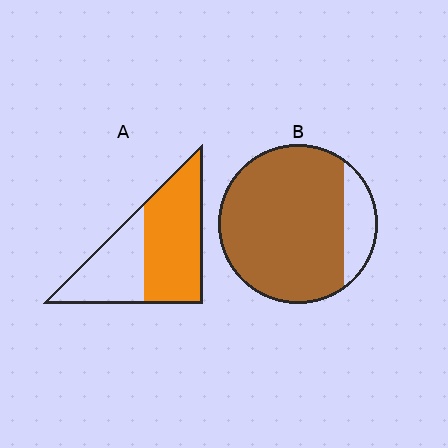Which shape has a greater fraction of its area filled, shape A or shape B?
Shape B.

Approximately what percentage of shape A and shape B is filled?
A is approximately 60% and B is approximately 85%.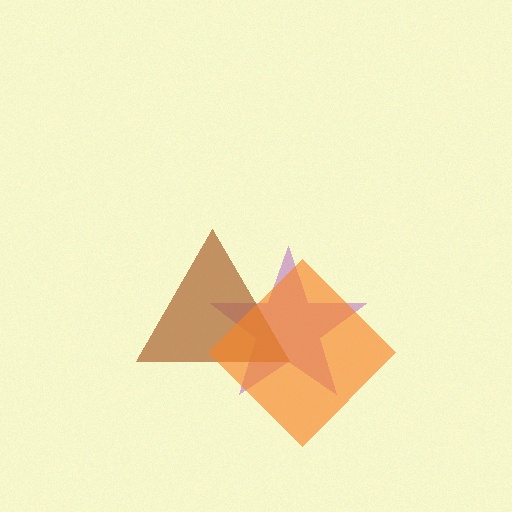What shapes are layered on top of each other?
The layered shapes are: a purple star, a brown triangle, an orange diamond.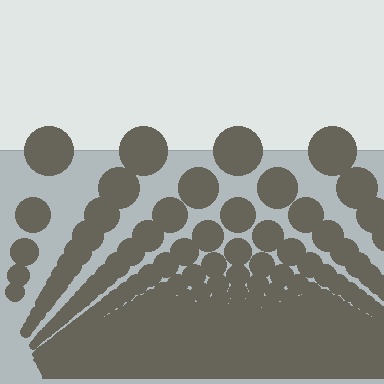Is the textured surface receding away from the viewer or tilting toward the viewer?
The surface appears to tilt toward the viewer. Texture elements get larger and sparser toward the top.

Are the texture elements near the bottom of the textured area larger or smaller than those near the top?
Smaller. The gradient is inverted — elements near the bottom are smaller and denser.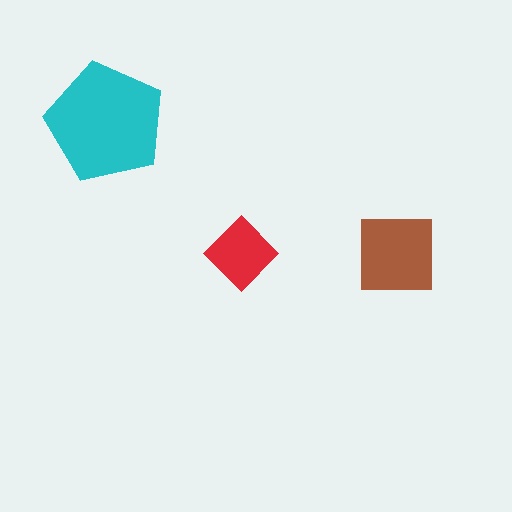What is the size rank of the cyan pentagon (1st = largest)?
1st.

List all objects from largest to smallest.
The cyan pentagon, the brown square, the red diamond.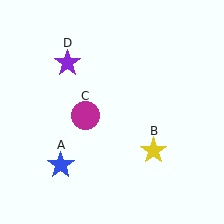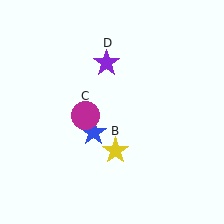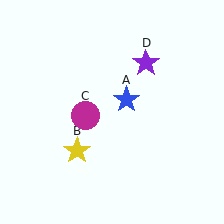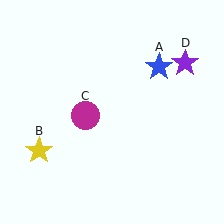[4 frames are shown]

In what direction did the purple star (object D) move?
The purple star (object D) moved right.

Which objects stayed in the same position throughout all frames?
Magenta circle (object C) remained stationary.